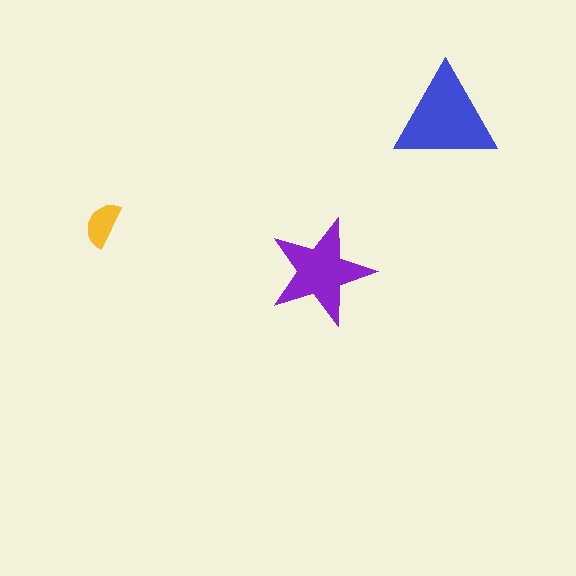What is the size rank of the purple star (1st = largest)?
2nd.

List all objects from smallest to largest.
The yellow semicircle, the purple star, the blue triangle.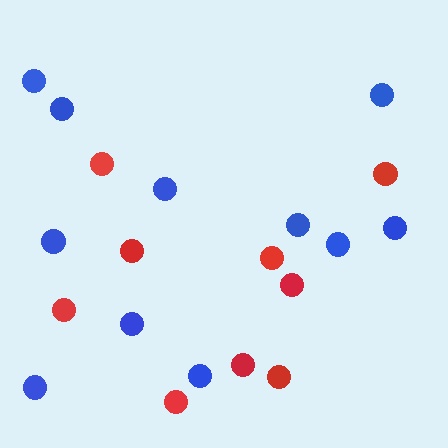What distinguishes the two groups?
There are 2 groups: one group of blue circles (11) and one group of red circles (9).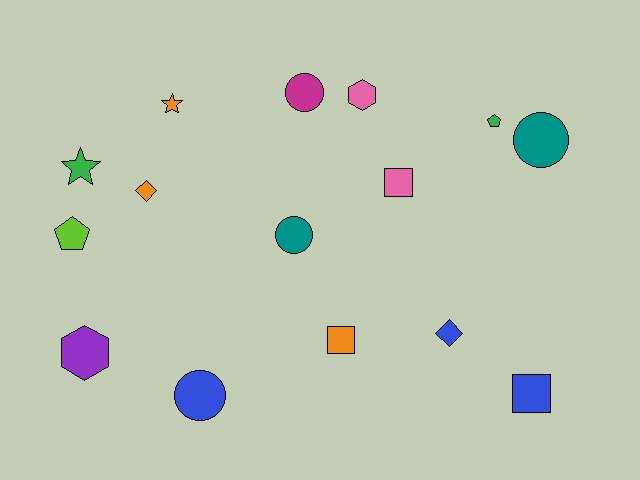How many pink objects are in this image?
There are 2 pink objects.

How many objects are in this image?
There are 15 objects.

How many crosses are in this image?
There are no crosses.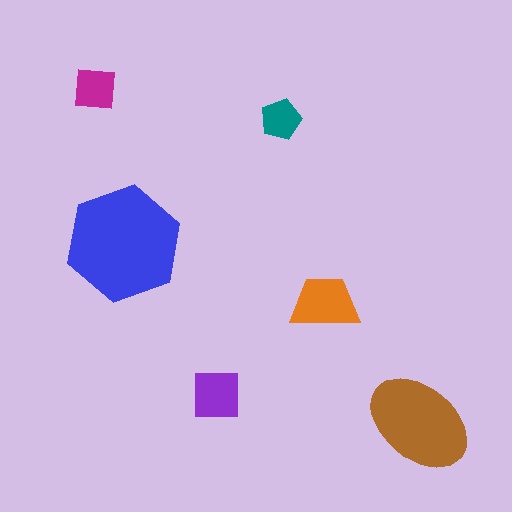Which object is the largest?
The blue hexagon.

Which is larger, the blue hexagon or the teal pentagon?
The blue hexagon.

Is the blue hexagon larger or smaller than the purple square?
Larger.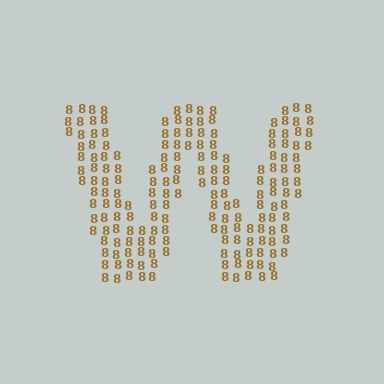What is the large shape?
The large shape is the letter W.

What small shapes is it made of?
It is made of small digit 8's.